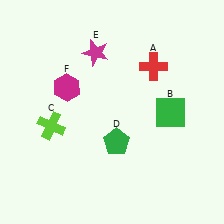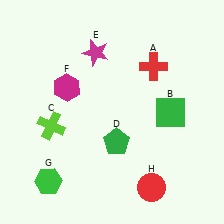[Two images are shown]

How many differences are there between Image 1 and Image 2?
There are 2 differences between the two images.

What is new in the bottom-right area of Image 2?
A red circle (H) was added in the bottom-right area of Image 2.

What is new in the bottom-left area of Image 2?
A green hexagon (G) was added in the bottom-left area of Image 2.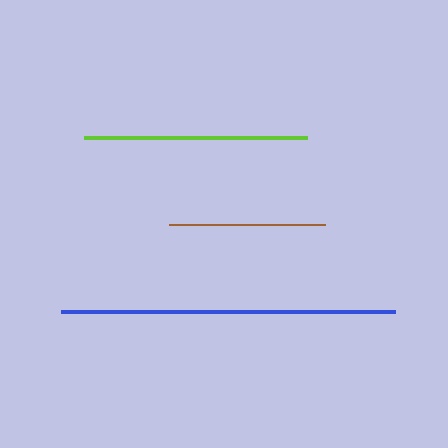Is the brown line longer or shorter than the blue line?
The blue line is longer than the brown line.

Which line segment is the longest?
The blue line is the longest at approximately 334 pixels.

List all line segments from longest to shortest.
From longest to shortest: blue, lime, brown.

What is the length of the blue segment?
The blue segment is approximately 334 pixels long.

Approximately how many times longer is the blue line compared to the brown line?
The blue line is approximately 2.2 times the length of the brown line.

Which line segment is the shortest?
The brown line is the shortest at approximately 155 pixels.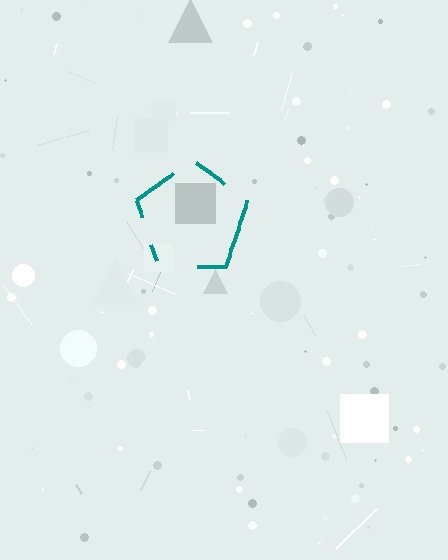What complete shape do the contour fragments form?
The contour fragments form a pentagon.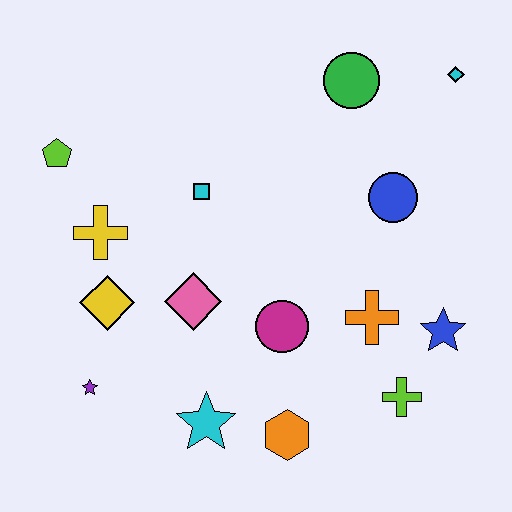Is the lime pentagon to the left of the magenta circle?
Yes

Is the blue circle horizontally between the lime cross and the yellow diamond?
Yes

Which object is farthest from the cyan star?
The cyan diamond is farthest from the cyan star.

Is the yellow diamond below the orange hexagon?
No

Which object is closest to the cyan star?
The orange hexagon is closest to the cyan star.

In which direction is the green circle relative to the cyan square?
The green circle is to the right of the cyan square.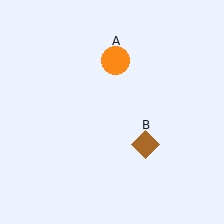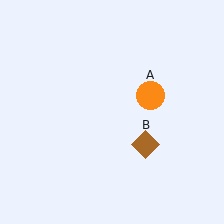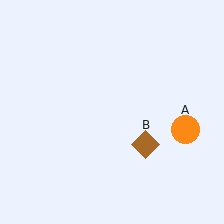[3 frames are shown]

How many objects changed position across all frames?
1 object changed position: orange circle (object A).